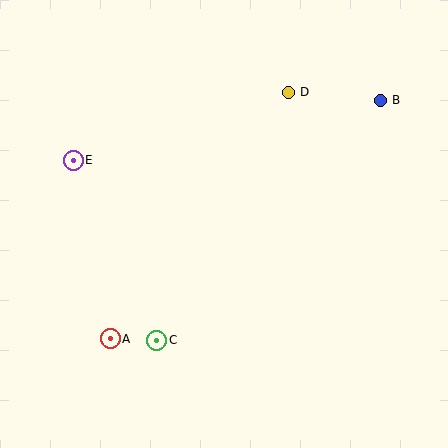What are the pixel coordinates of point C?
Point C is at (157, 340).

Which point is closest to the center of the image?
Point C at (157, 340) is closest to the center.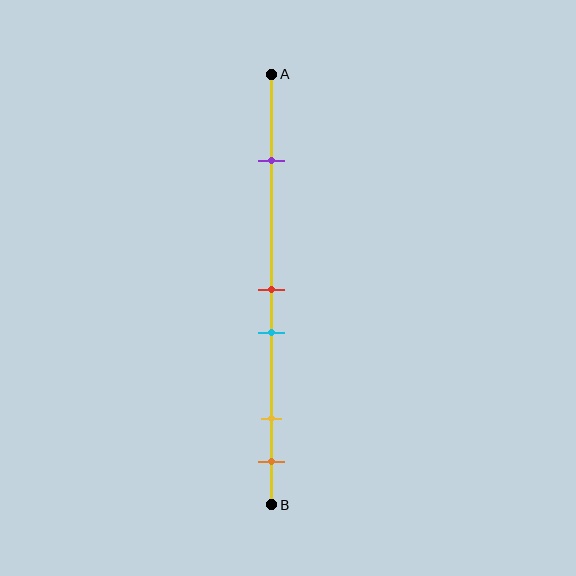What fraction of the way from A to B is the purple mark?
The purple mark is approximately 20% (0.2) of the way from A to B.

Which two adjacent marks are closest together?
The red and cyan marks are the closest adjacent pair.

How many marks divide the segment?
There are 5 marks dividing the segment.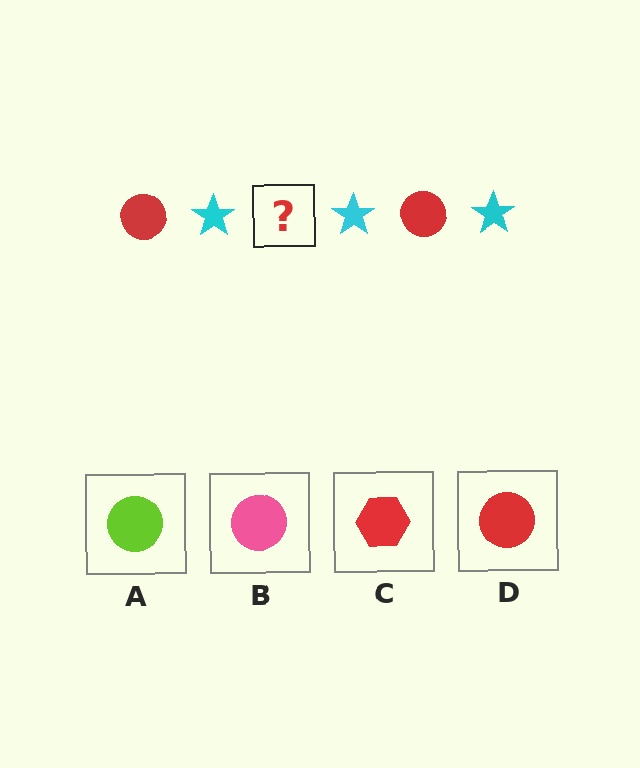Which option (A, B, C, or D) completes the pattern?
D.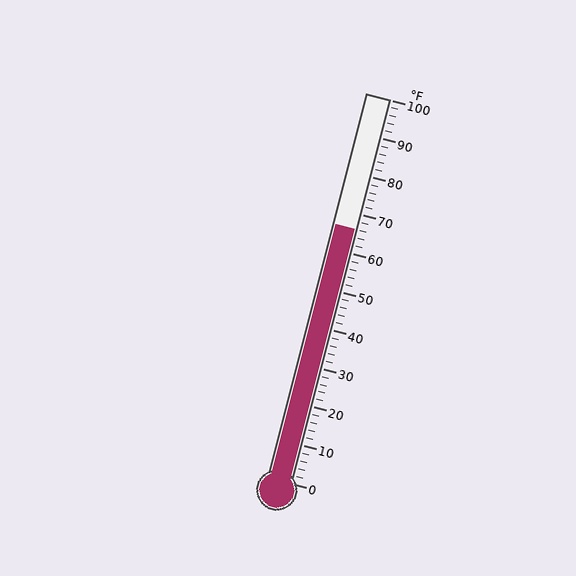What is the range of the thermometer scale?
The thermometer scale ranges from 0°F to 100°F.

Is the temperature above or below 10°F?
The temperature is above 10°F.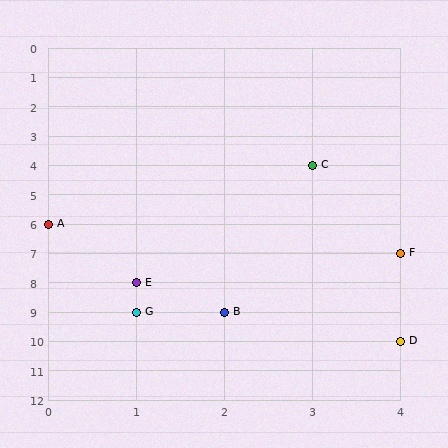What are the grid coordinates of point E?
Point E is at grid coordinates (1, 8).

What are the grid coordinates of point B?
Point B is at grid coordinates (2, 9).